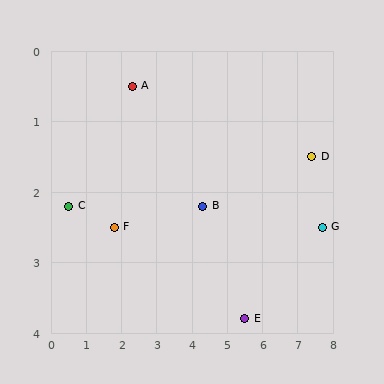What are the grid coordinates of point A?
Point A is at approximately (2.3, 0.5).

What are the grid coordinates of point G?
Point G is at approximately (7.7, 2.5).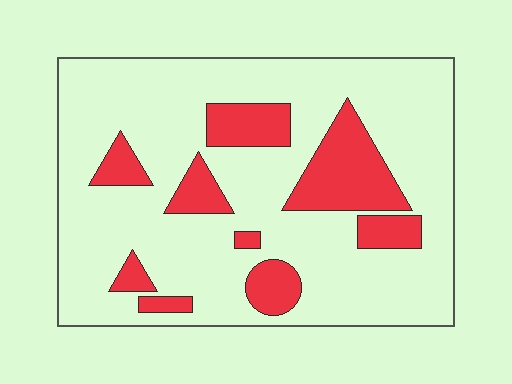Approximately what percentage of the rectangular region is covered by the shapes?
Approximately 20%.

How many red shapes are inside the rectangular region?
9.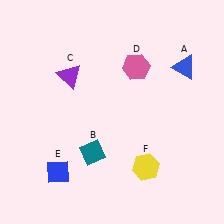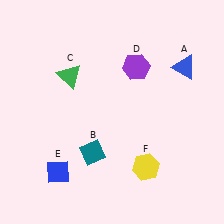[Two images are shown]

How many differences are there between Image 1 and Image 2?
There are 2 differences between the two images.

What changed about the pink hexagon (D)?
In Image 1, D is pink. In Image 2, it changed to purple.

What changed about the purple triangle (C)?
In Image 1, C is purple. In Image 2, it changed to green.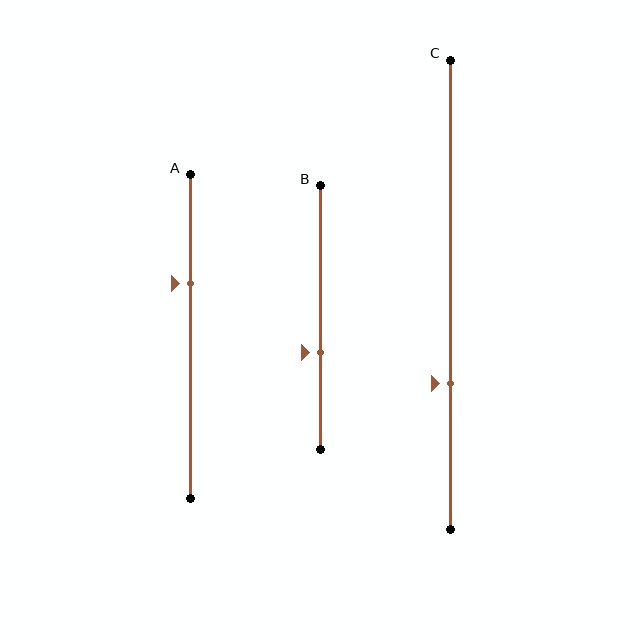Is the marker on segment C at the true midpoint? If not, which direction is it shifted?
No, the marker on segment C is shifted downward by about 19% of the segment length.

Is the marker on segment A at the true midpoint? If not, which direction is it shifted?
No, the marker on segment A is shifted upward by about 16% of the segment length.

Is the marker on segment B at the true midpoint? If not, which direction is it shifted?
No, the marker on segment B is shifted downward by about 13% of the segment length.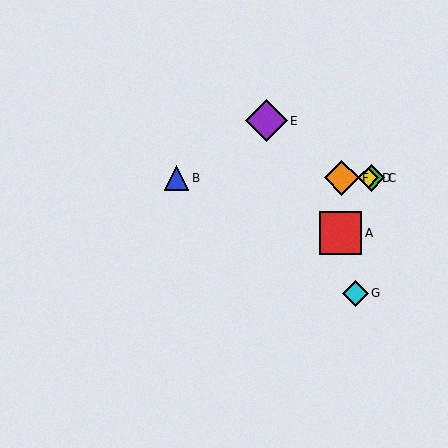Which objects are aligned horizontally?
Objects B, C, D, F are aligned horizontally.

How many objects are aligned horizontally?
4 objects (B, C, D, F) are aligned horizontally.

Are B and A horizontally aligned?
No, B is at y≈178 and A is at y≈233.